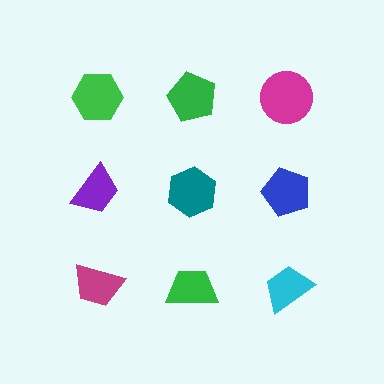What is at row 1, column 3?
A magenta circle.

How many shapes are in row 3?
3 shapes.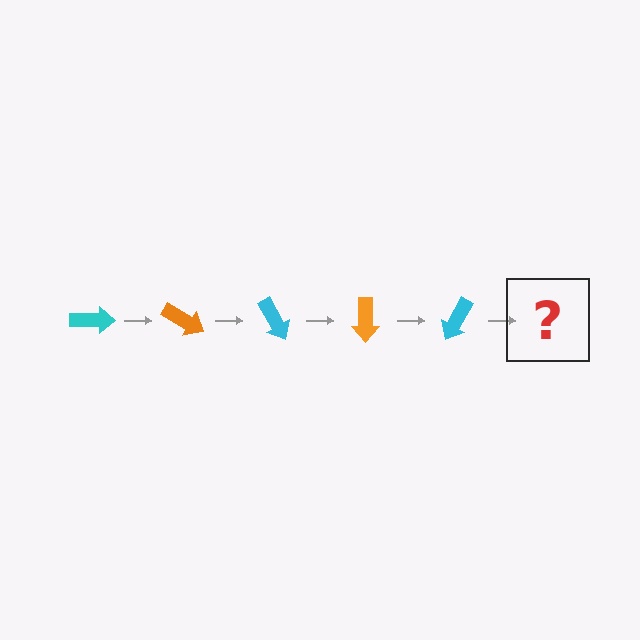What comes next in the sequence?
The next element should be an orange arrow, rotated 150 degrees from the start.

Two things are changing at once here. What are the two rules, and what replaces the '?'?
The two rules are that it rotates 30 degrees each step and the color cycles through cyan and orange. The '?' should be an orange arrow, rotated 150 degrees from the start.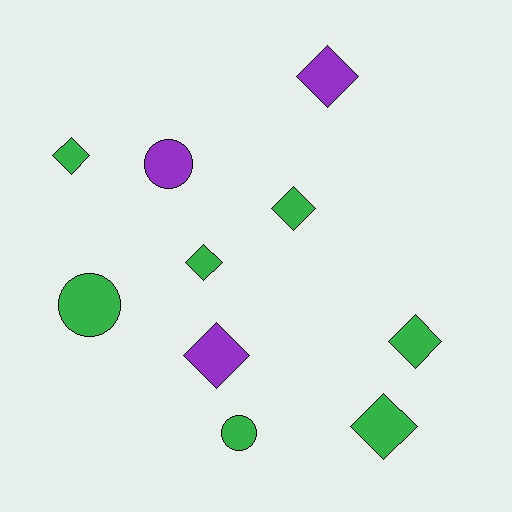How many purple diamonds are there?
There are 2 purple diamonds.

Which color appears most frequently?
Green, with 7 objects.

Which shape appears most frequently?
Diamond, with 7 objects.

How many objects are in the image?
There are 10 objects.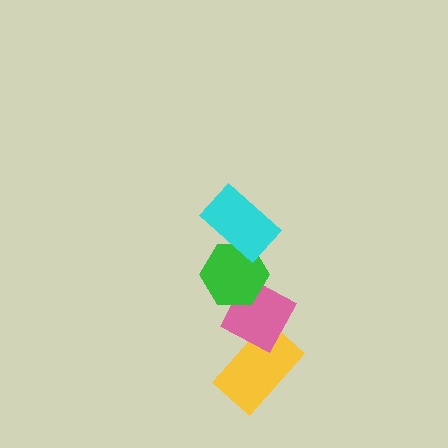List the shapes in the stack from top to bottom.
From top to bottom: the cyan rectangle, the green hexagon, the pink diamond, the yellow rectangle.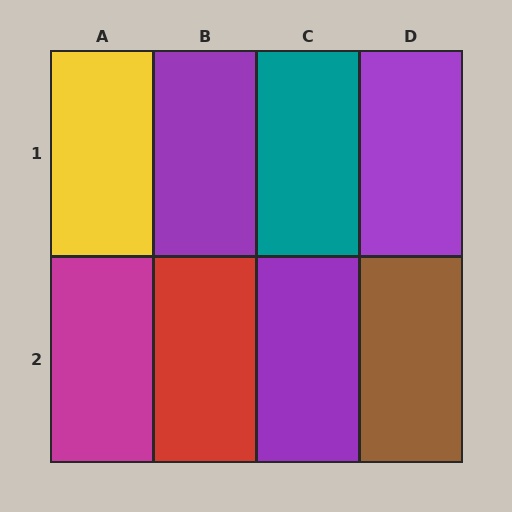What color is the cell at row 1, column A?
Yellow.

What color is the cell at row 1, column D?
Purple.